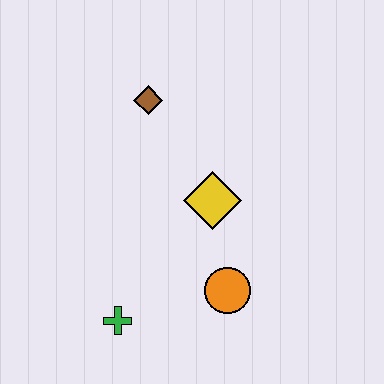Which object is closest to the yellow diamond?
The orange circle is closest to the yellow diamond.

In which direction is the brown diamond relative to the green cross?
The brown diamond is above the green cross.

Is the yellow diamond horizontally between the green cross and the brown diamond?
No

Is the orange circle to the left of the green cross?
No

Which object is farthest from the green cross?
The brown diamond is farthest from the green cross.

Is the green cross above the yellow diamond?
No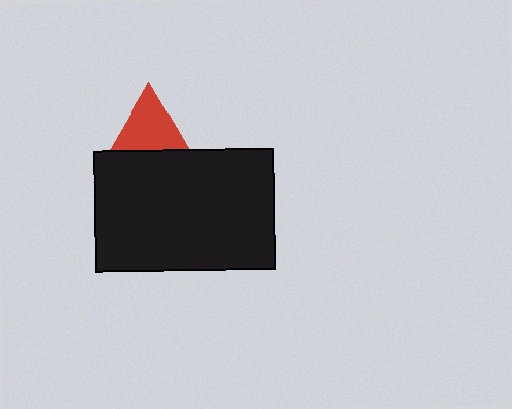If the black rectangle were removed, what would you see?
You would see the complete red triangle.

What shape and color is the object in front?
The object in front is a black rectangle.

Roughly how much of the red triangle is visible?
About half of it is visible (roughly 46%).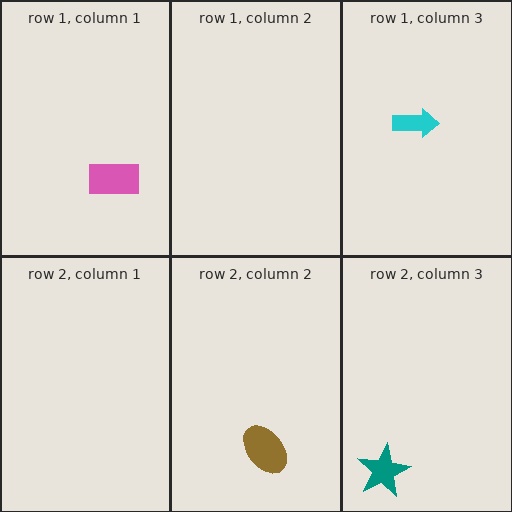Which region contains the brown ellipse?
The row 2, column 2 region.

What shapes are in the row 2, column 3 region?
The teal star.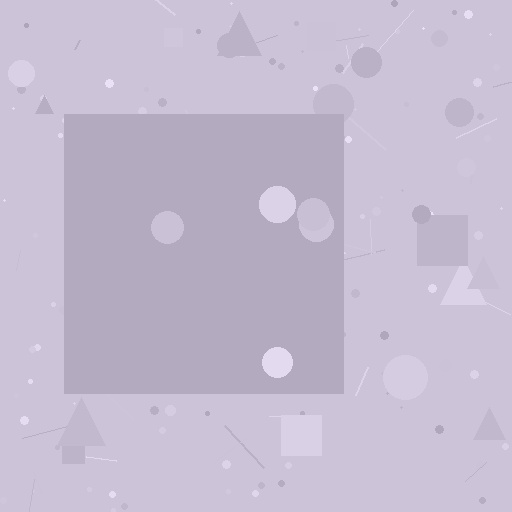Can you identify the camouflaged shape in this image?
The camouflaged shape is a square.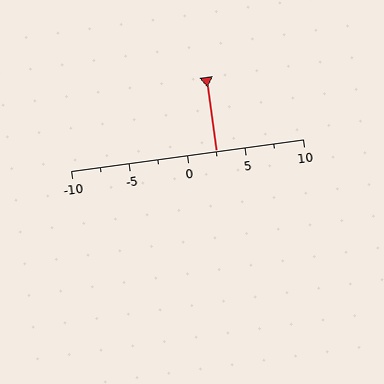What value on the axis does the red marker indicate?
The marker indicates approximately 2.5.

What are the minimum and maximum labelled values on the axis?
The axis runs from -10 to 10.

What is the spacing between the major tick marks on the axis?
The major ticks are spaced 5 apart.